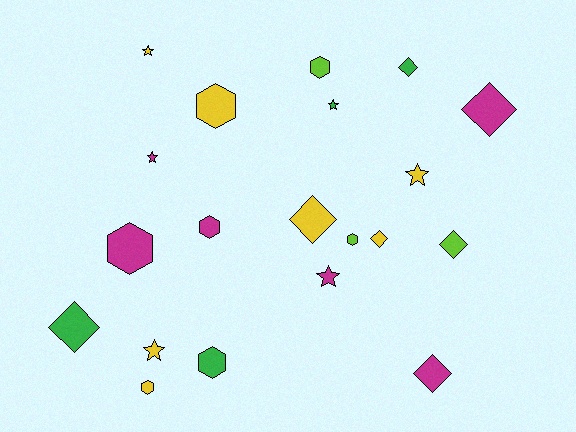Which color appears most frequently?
Yellow, with 7 objects.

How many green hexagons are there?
There is 1 green hexagon.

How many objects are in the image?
There are 20 objects.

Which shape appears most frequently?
Hexagon, with 7 objects.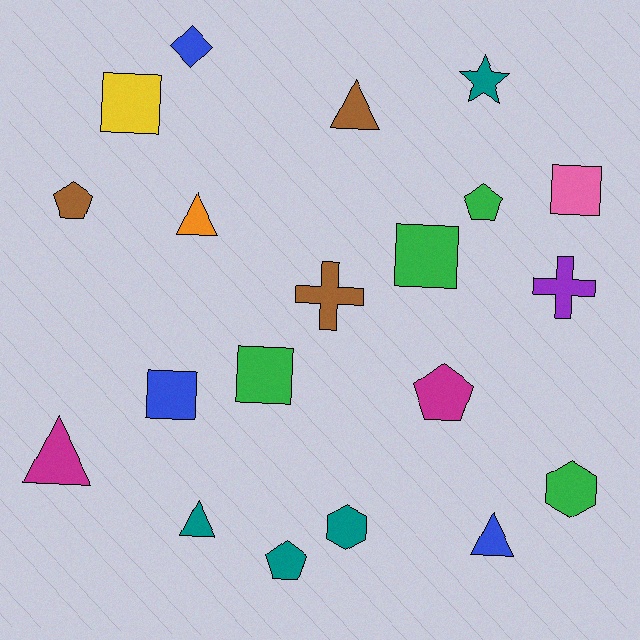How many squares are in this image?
There are 5 squares.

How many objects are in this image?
There are 20 objects.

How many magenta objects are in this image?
There are 2 magenta objects.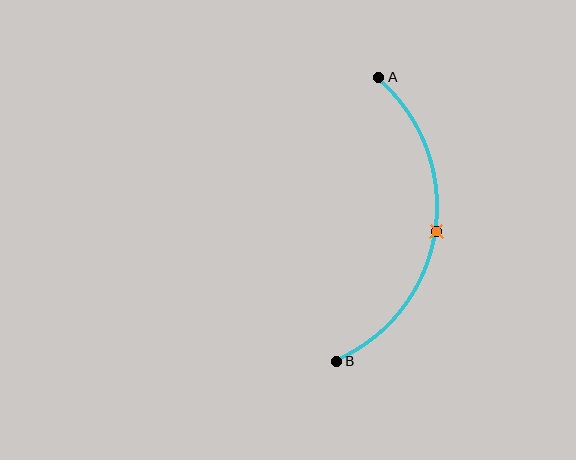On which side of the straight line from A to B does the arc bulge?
The arc bulges to the right of the straight line connecting A and B.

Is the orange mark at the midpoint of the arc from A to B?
Yes. The orange mark lies on the arc at equal arc-length from both A and B — it is the arc midpoint.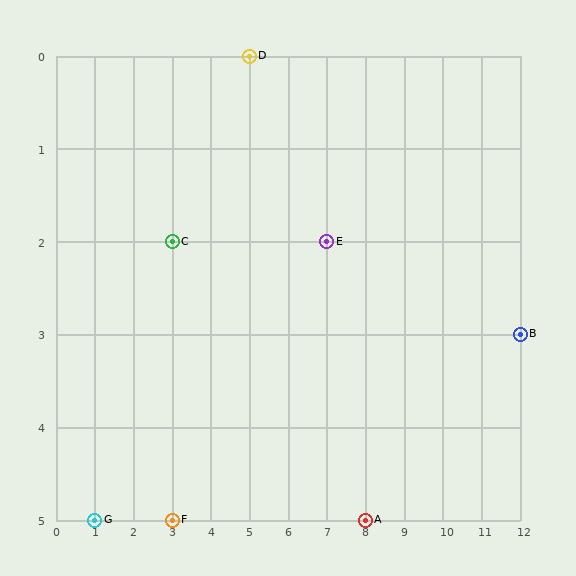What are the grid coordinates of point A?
Point A is at grid coordinates (8, 5).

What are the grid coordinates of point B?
Point B is at grid coordinates (12, 3).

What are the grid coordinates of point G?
Point G is at grid coordinates (1, 5).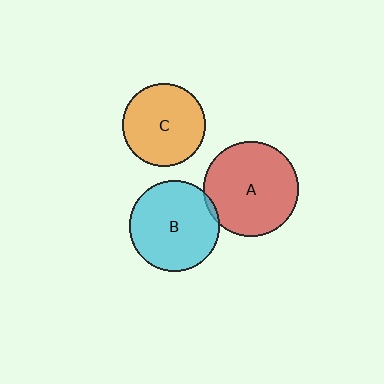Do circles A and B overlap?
Yes.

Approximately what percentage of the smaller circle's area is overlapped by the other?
Approximately 5%.